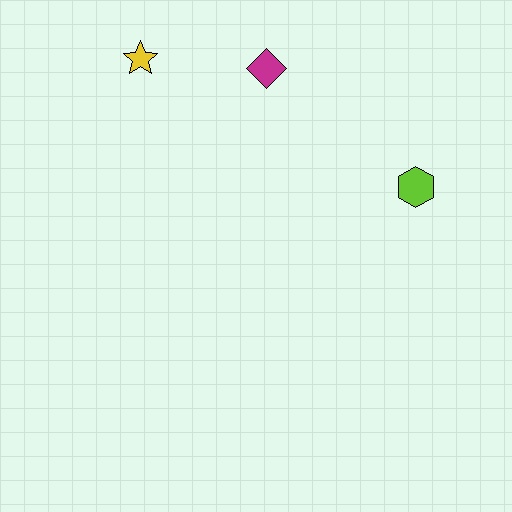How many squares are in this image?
There are no squares.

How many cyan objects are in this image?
There are no cyan objects.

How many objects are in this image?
There are 3 objects.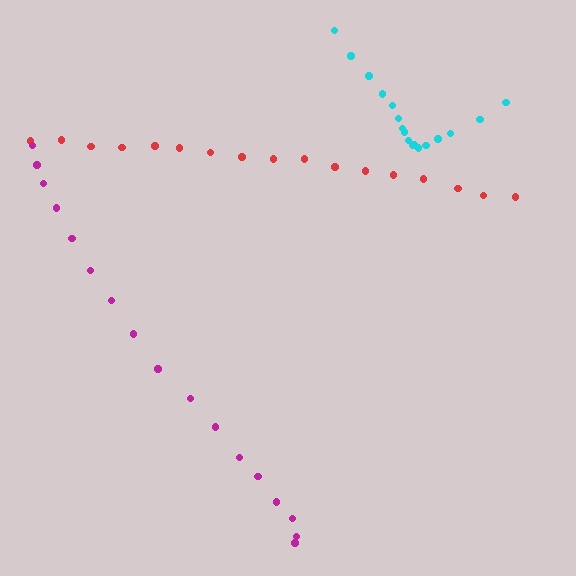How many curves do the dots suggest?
There are 3 distinct paths.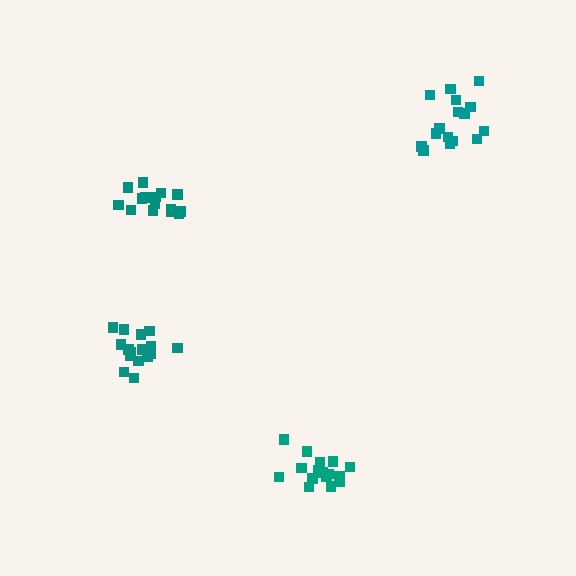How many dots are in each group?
Group 1: 16 dots, Group 2: 16 dots, Group 3: 16 dots, Group 4: 15 dots (63 total).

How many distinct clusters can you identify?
There are 4 distinct clusters.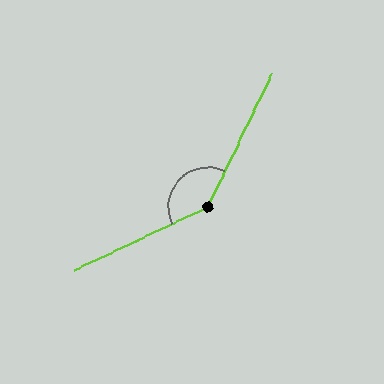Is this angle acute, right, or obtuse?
It is obtuse.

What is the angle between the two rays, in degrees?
Approximately 141 degrees.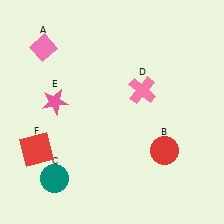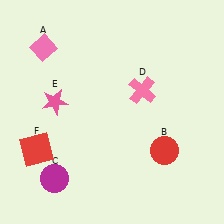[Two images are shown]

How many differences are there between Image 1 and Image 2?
There is 1 difference between the two images.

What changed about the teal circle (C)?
In Image 1, C is teal. In Image 2, it changed to magenta.